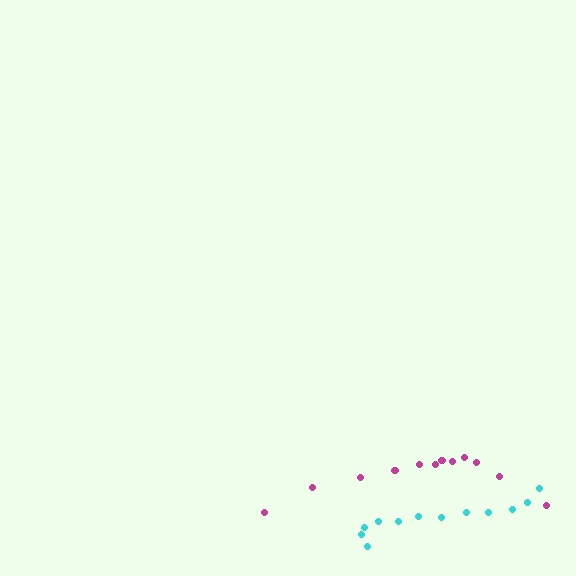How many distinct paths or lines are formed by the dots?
There are 2 distinct paths.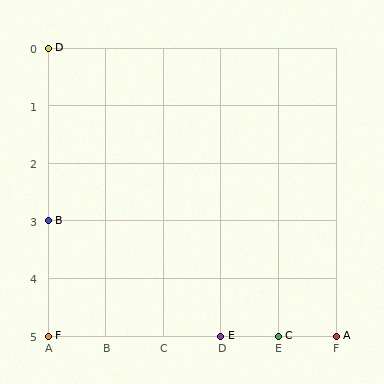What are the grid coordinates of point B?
Point B is at grid coordinates (A, 3).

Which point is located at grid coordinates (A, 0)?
Point D is at (A, 0).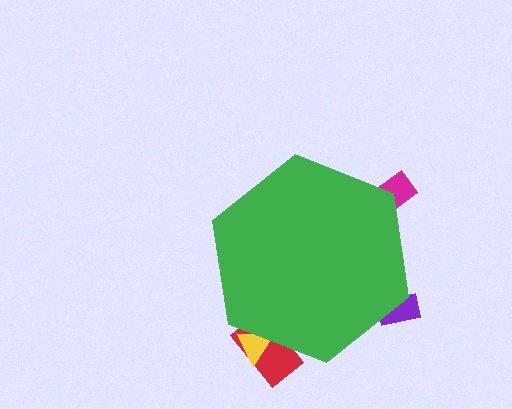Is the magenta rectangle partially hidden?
Yes, the magenta rectangle is partially hidden behind the green hexagon.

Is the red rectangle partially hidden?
Yes, the red rectangle is partially hidden behind the green hexagon.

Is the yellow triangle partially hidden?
Yes, the yellow triangle is partially hidden behind the green hexagon.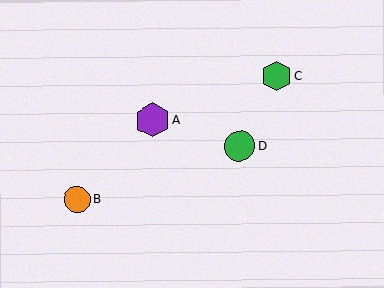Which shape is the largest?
The purple hexagon (labeled A) is the largest.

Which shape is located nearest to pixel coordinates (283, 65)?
The green hexagon (labeled C) at (277, 76) is nearest to that location.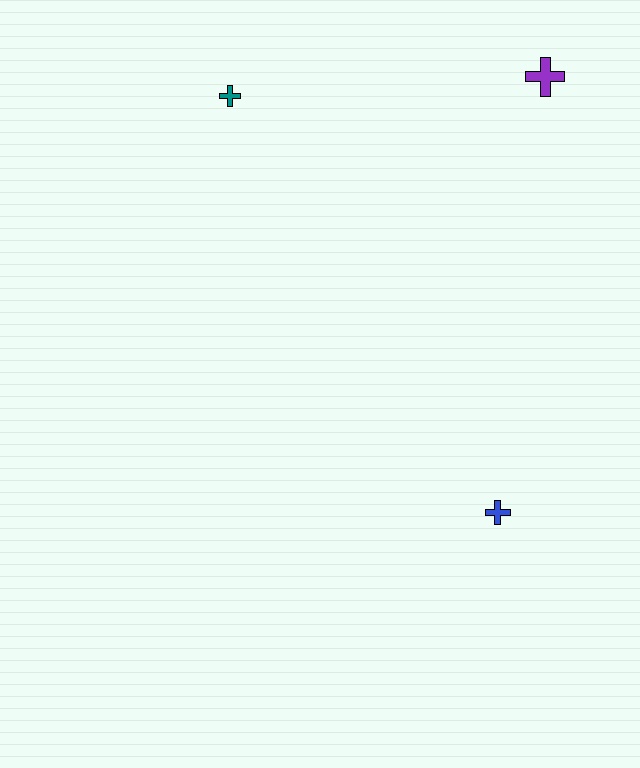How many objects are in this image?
There are 3 objects.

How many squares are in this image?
There are no squares.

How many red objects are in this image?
There are no red objects.